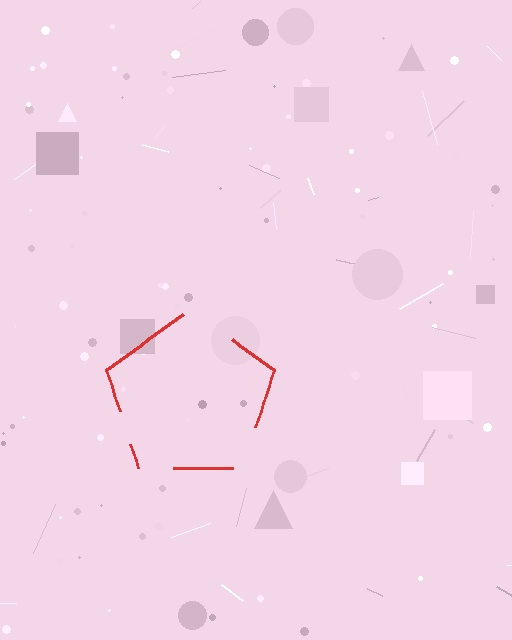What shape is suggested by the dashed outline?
The dashed outline suggests a pentagon.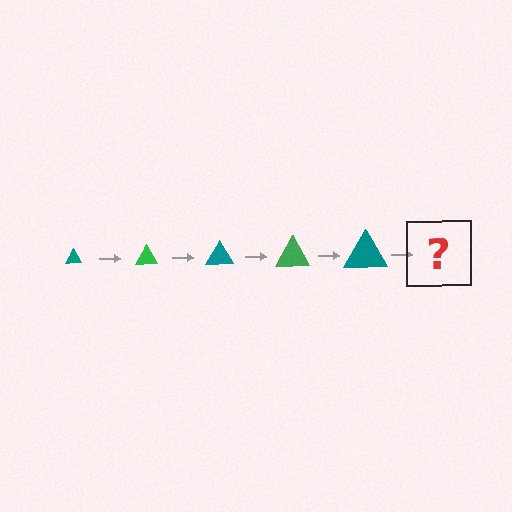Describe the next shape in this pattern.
It should be a green triangle, larger than the previous one.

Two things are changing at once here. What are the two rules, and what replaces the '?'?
The two rules are that the triangle grows larger each step and the color cycles through teal and green. The '?' should be a green triangle, larger than the previous one.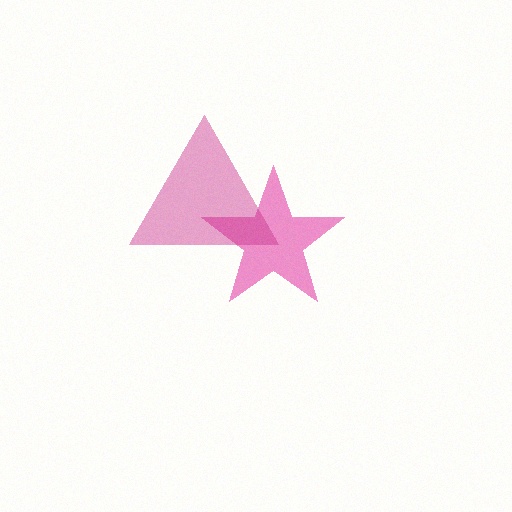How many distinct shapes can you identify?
There are 2 distinct shapes: a pink star, a magenta triangle.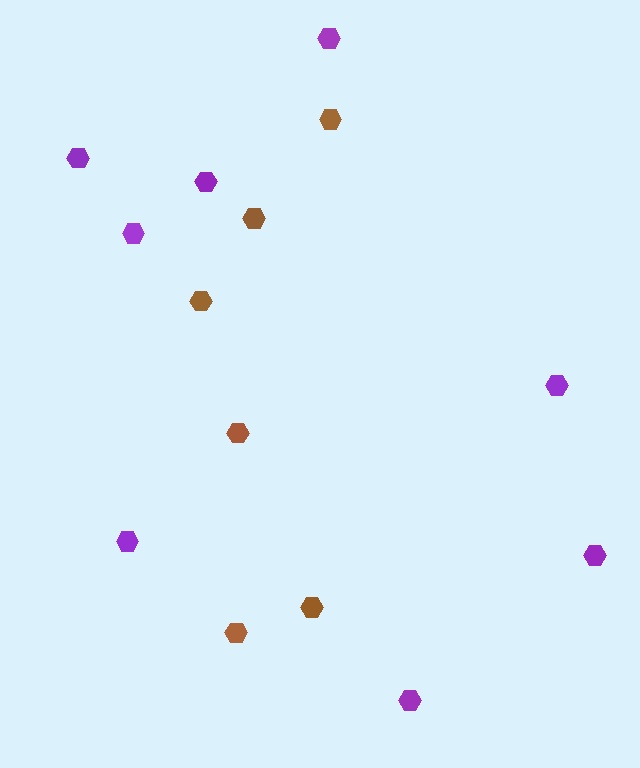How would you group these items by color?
There are 2 groups: one group of purple hexagons (8) and one group of brown hexagons (6).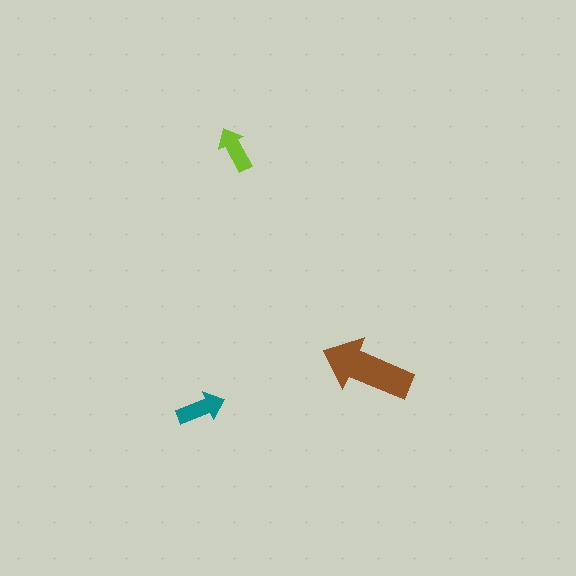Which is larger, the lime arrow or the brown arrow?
The brown one.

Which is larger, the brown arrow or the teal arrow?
The brown one.